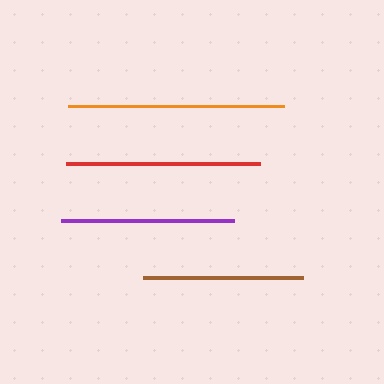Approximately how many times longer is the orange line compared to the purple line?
The orange line is approximately 1.3 times the length of the purple line.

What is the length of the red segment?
The red segment is approximately 194 pixels long.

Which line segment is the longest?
The orange line is the longest at approximately 217 pixels.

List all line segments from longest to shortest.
From longest to shortest: orange, red, purple, brown.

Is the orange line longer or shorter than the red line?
The orange line is longer than the red line.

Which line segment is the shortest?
The brown line is the shortest at approximately 159 pixels.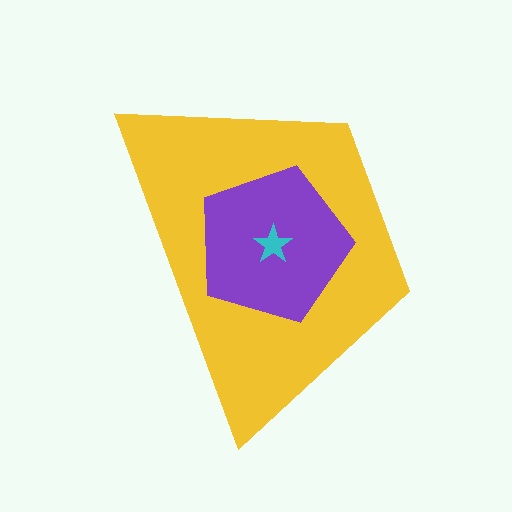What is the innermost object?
The cyan star.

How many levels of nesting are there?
3.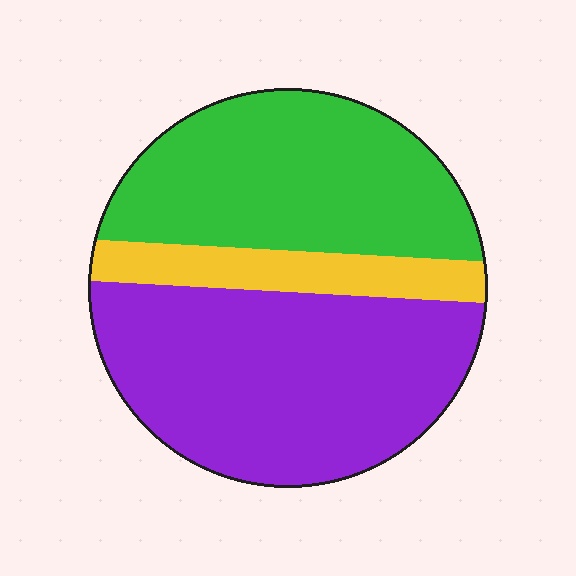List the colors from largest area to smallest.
From largest to smallest: purple, green, yellow.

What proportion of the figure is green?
Green takes up between a third and a half of the figure.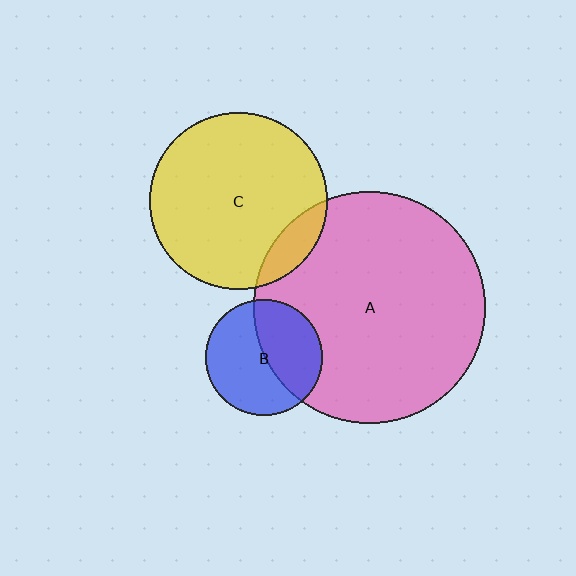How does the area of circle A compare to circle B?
Approximately 4.0 times.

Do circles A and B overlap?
Yes.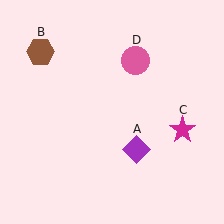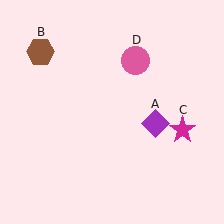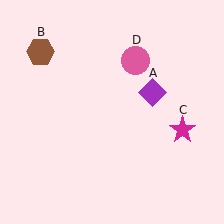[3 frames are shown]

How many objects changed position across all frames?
1 object changed position: purple diamond (object A).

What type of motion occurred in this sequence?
The purple diamond (object A) rotated counterclockwise around the center of the scene.